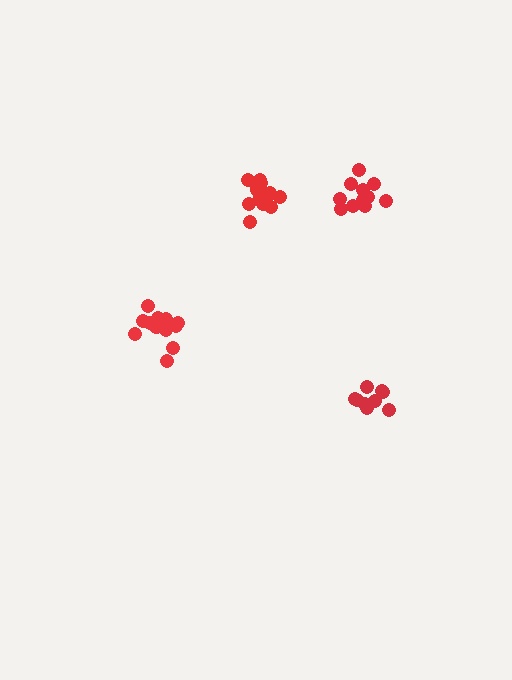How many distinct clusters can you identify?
There are 4 distinct clusters.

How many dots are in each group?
Group 1: 14 dots, Group 2: 14 dots, Group 3: 13 dots, Group 4: 9 dots (50 total).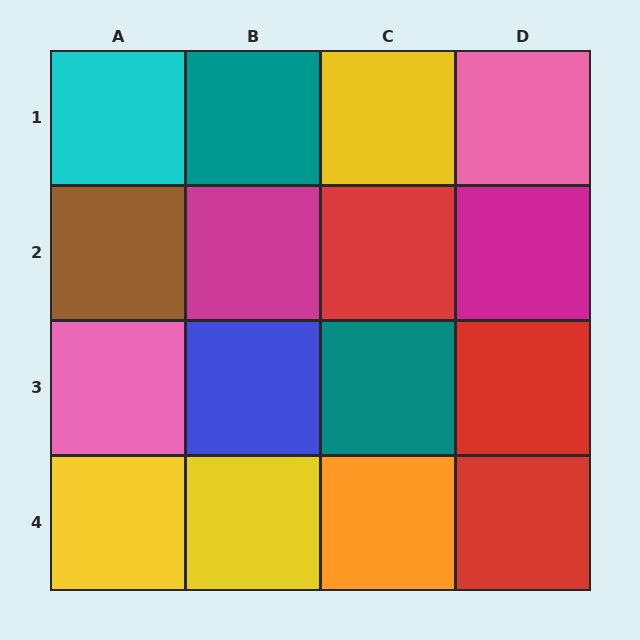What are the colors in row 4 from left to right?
Yellow, yellow, orange, red.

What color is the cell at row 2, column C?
Red.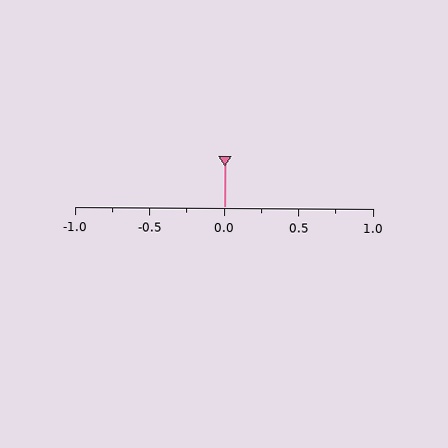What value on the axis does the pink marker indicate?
The marker indicates approximately 0.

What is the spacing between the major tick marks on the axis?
The major ticks are spaced 0.5 apart.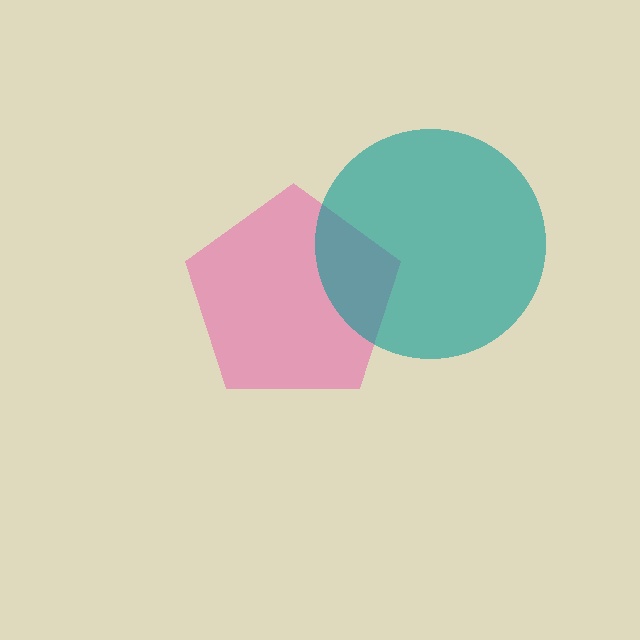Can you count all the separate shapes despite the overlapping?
Yes, there are 2 separate shapes.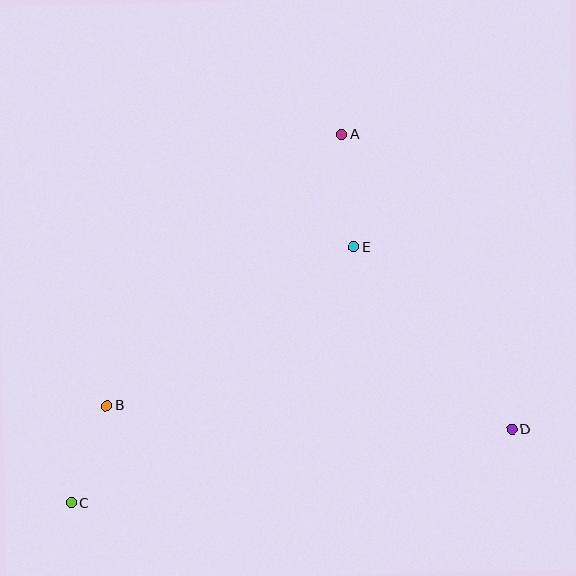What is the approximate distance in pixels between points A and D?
The distance between A and D is approximately 341 pixels.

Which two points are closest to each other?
Points B and C are closest to each other.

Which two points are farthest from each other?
Points A and C are farthest from each other.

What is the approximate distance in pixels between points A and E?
The distance between A and E is approximately 114 pixels.